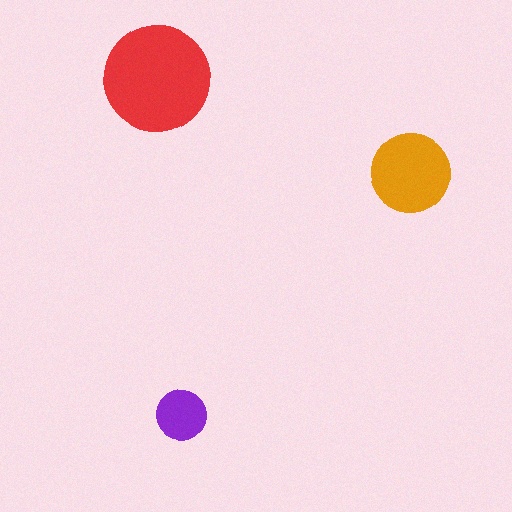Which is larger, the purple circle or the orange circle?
The orange one.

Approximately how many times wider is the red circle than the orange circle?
About 1.5 times wider.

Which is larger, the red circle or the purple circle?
The red one.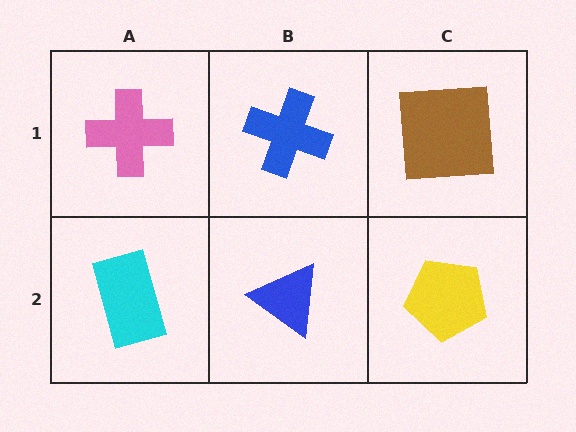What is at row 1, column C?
A brown square.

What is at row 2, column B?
A blue triangle.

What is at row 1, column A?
A pink cross.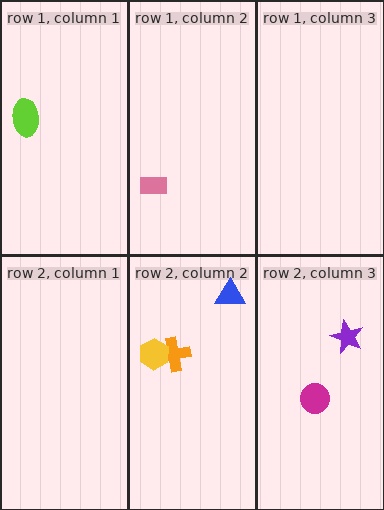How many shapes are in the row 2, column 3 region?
2.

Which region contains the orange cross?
The row 2, column 2 region.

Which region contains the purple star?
The row 2, column 3 region.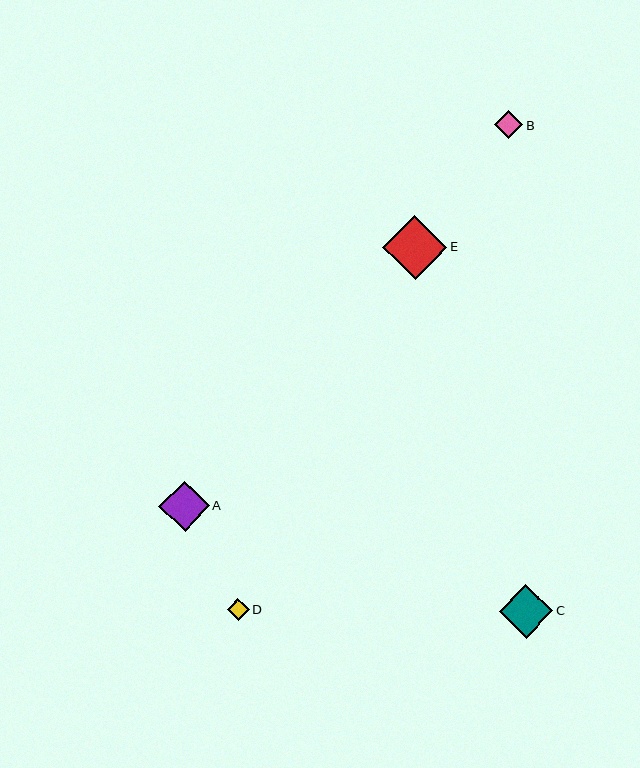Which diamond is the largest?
Diamond E is the largest with a size of approximately 64 pixels.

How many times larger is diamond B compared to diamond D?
Diamond B is approximately 1.3 times the size of diamond D.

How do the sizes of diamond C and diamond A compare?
Diamond C and diamond A are approximately the same size.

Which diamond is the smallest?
Diamond D is the smallest with a size of approximately 22 pixels.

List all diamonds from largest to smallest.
From largest to smallest: E, C, A, B, D.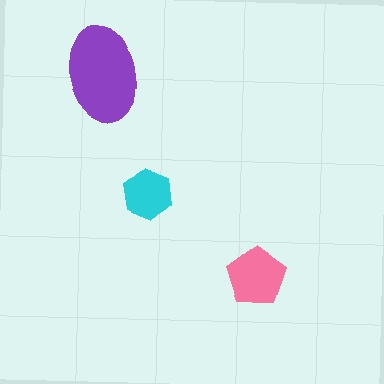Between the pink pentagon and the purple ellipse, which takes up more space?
The purple ellipse.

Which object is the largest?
The purple ellipse.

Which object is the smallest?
The cyan hexagon.